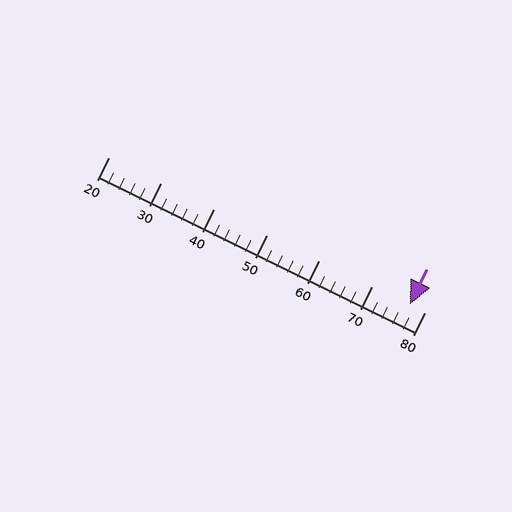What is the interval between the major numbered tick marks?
The major tick marks are spaced 10 units apart.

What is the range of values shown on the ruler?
The ruler shows values from 20 to 80.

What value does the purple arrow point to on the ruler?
The purple arrow points to approximately 77.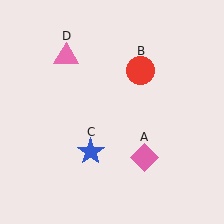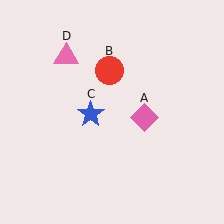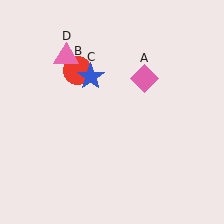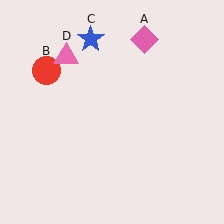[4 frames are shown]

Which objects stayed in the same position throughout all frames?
Pink triangle (object D) remained stationary.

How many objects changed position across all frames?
3 objects changed position: pink diamond (object A), red circle (object B), blue star (object C).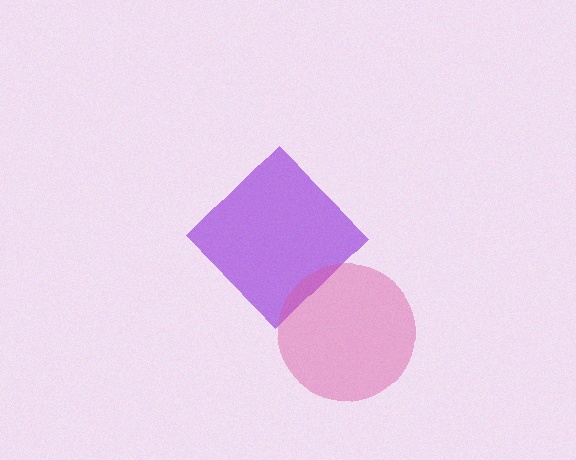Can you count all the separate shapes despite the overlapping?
Yes, there are 2 separate shapes.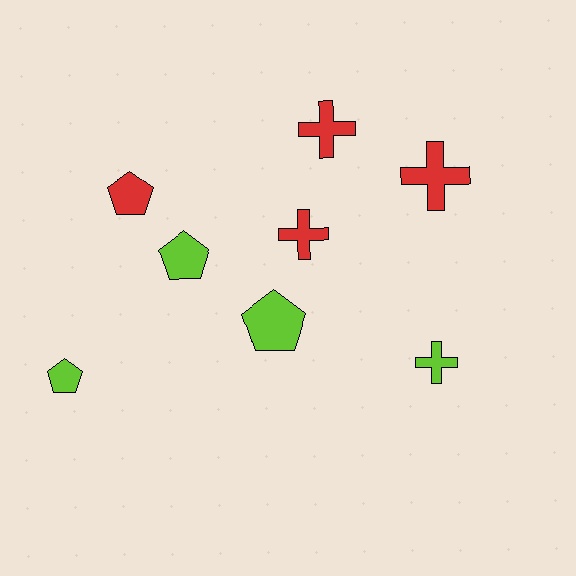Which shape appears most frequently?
Pentagon, with 4 objects.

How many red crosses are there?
There are 3 red crosses.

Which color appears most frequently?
Red, with 4 objects.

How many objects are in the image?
There are 8 objects.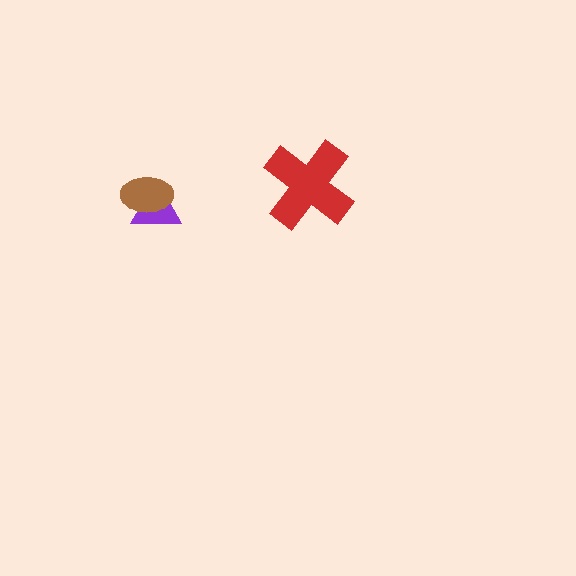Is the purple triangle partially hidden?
Yes, it is partially covered by another shape.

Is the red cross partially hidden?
No, no other shape covers it.